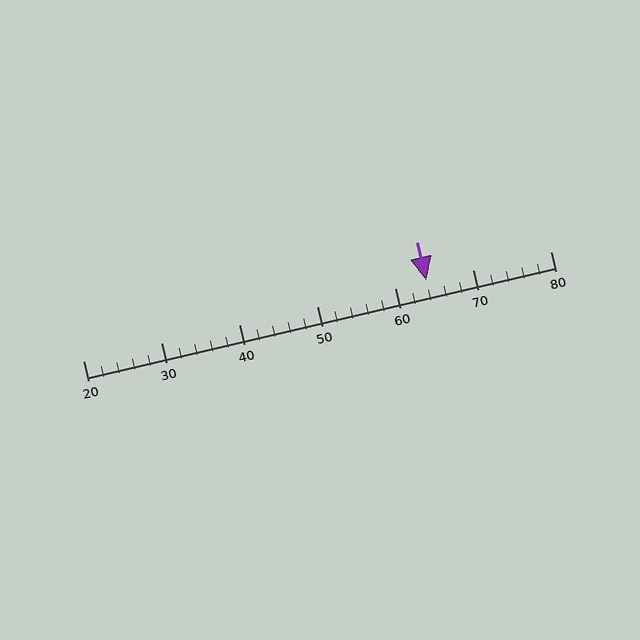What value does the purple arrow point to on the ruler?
The purple arrow points to approximately 64.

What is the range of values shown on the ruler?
The ruler shows values from 20 to 80.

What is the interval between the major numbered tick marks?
The major tick marks are spaced 10 units apart.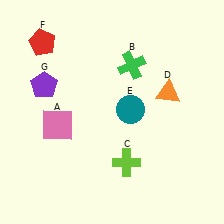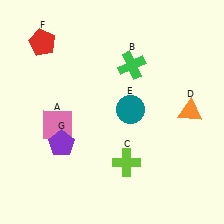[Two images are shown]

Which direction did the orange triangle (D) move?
The orange triangle (D) moved right.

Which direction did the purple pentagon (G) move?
The purple pentagon (G) moved down.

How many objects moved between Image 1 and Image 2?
2 objects moved between the two images.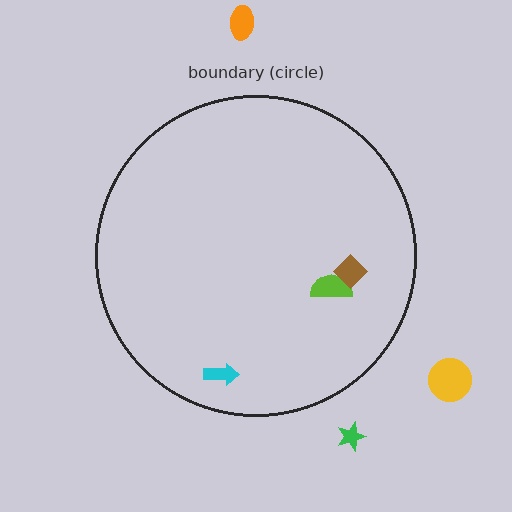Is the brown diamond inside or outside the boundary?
Inside.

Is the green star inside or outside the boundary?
Outside.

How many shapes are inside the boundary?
3 inside, 3 outside.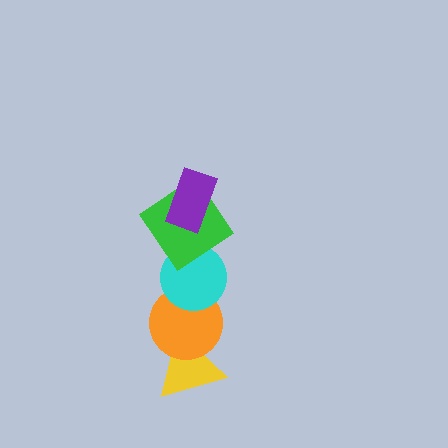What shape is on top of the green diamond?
The purple rectangle is on top of the green diamond.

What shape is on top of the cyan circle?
The green diamond is on top of the cyan circle.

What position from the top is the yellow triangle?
The yellow triangle is 5th from the top.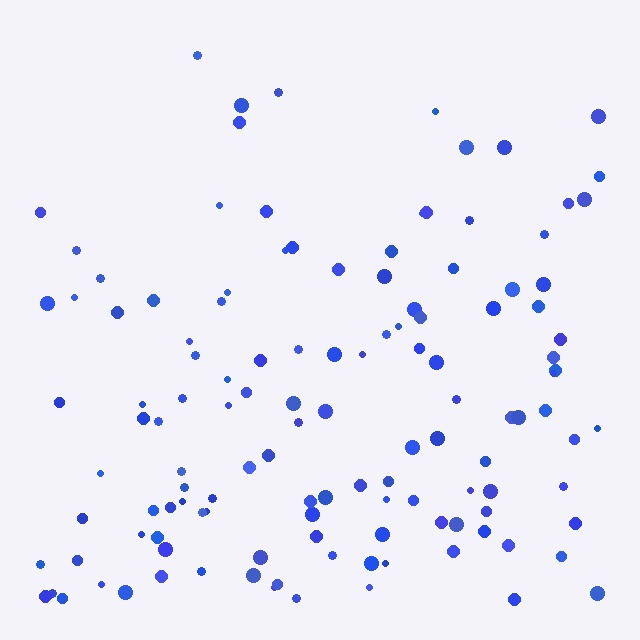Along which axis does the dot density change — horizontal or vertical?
Vertical.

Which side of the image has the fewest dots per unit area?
The top.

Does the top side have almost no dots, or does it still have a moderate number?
Still a moderate number, just noticeably fewer than the bottom.